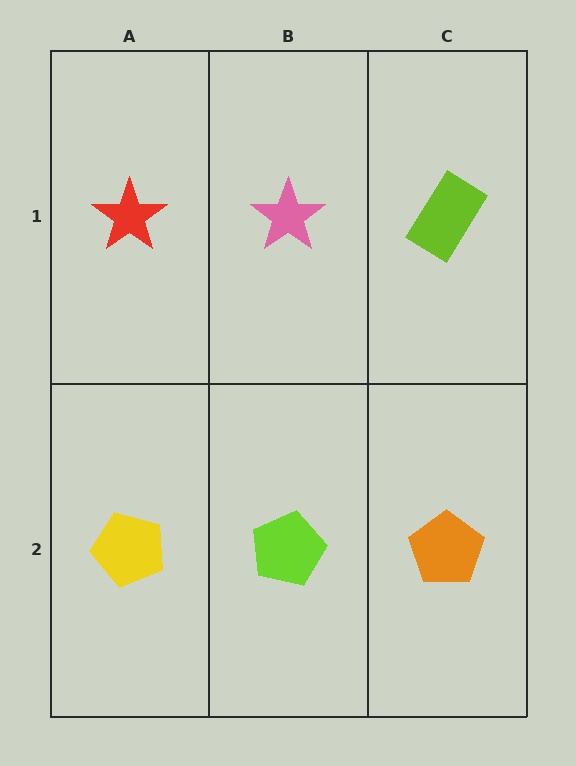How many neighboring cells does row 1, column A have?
2.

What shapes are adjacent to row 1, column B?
A lime pentagon (row 2, column B), a red star (row 1, column A), a lime rectangle (row 1, column C).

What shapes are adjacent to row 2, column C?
A lime rectangle (row 1, column C), a lime pentagon (row 2, column B).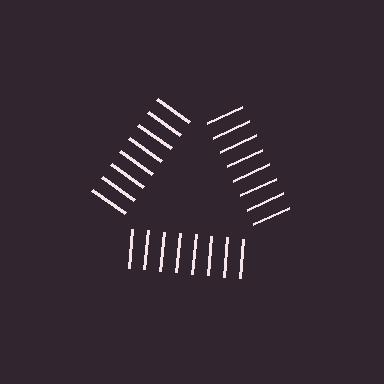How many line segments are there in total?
24 — 8 along each of the 3 edges.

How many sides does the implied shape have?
3 sides — the line-ends trace a triangle.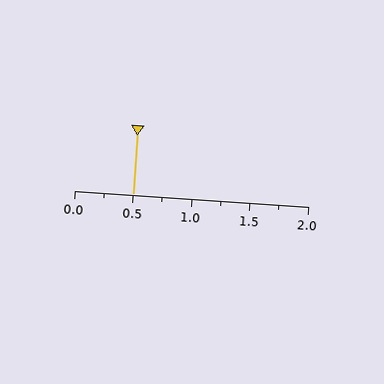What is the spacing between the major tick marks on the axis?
The major ticks are spaced 0.5 apart.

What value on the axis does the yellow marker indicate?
The marker indicates approximately 0.5.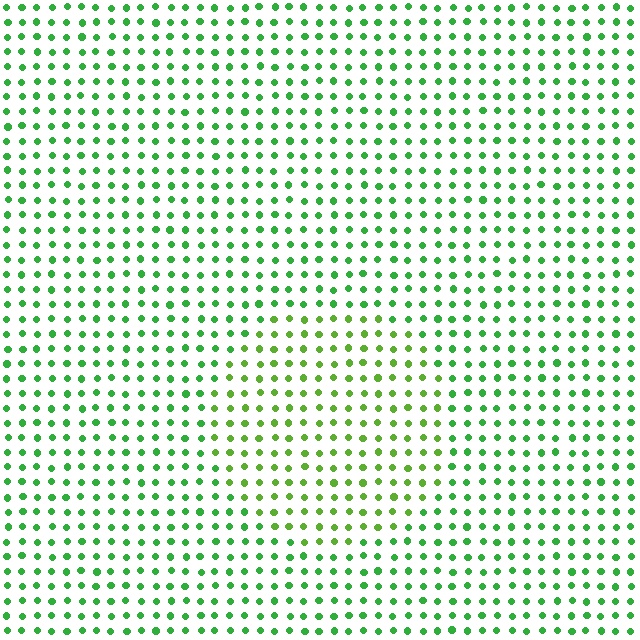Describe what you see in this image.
The image is filled with small green elements in a uniform arrangement. A circle-shaped region is visible where the elements are tinted to a slightly different hue, forming a subtle color boundary.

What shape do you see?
I see a circle.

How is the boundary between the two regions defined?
The boundary is defined purely by a slight shift in hue (about 26 degrees). Spacing, size, and orientation are identical on both sides.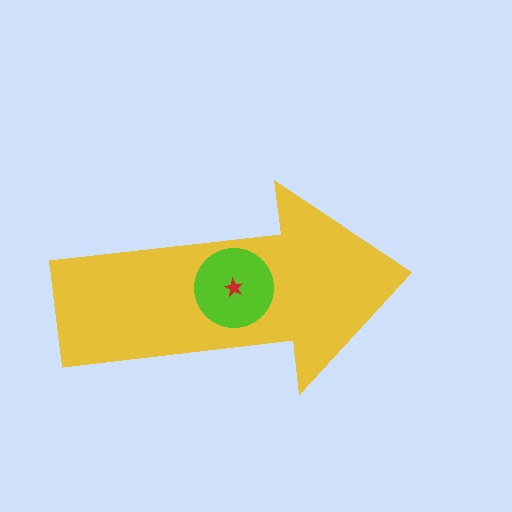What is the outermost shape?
The yellow arrow.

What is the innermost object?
The red star.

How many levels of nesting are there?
3.